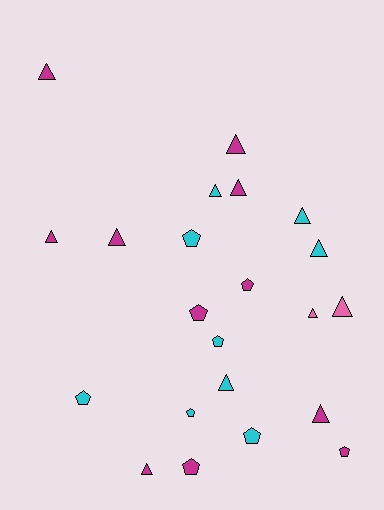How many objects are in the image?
There are 22 objects.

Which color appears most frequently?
Magenta, with 11 objects.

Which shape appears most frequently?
Triangle, with 13 objects.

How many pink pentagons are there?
There are no pink pentagons.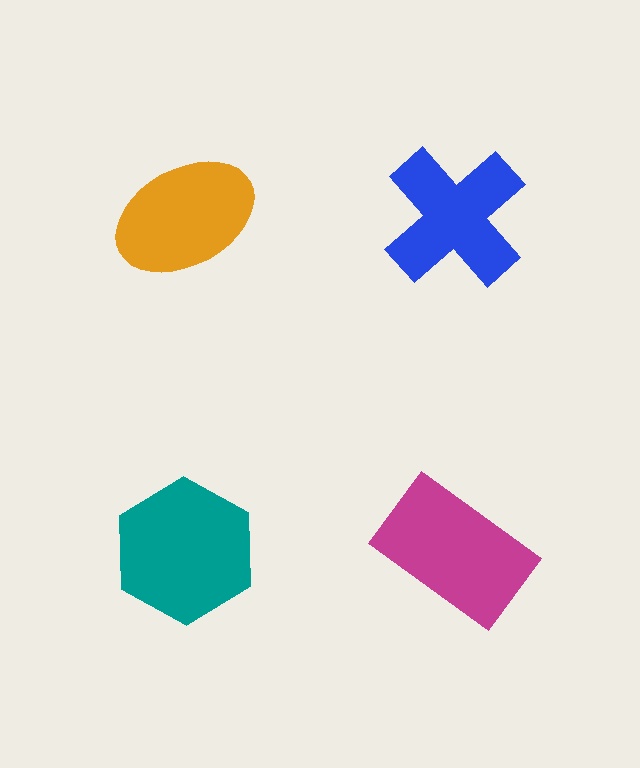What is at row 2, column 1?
A teal hexagon.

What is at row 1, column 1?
An orange ellipse.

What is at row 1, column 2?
A blue cross.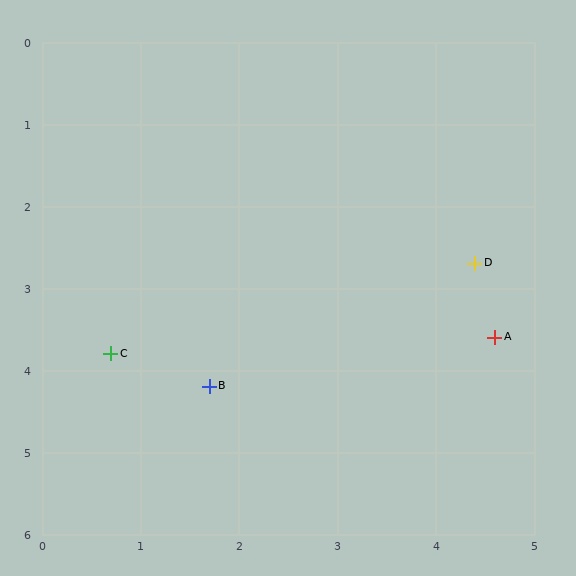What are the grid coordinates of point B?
Point B is at approximately (1.7, 4.2).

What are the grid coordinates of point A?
Point A is at approximately (4.6, 3.6).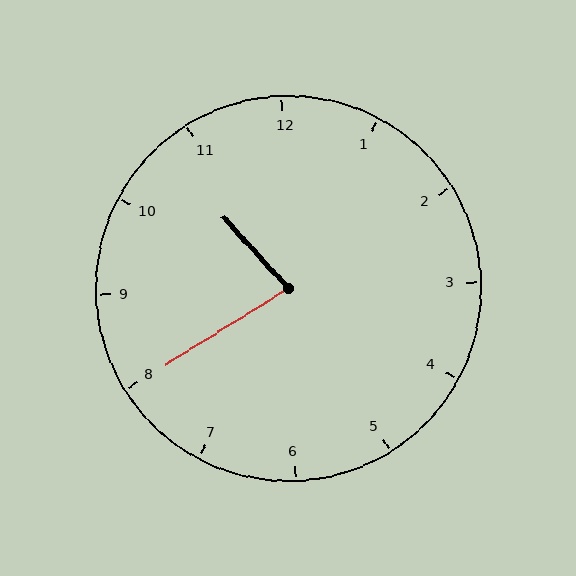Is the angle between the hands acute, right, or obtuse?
It is acute.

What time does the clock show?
10:40.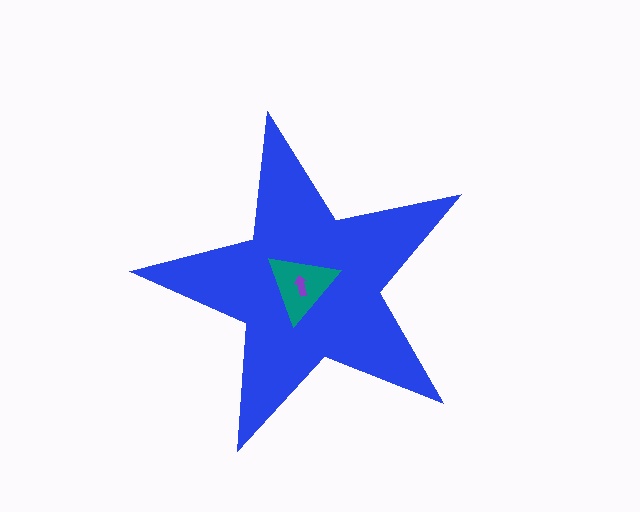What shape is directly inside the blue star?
The teal triangle.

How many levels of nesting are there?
3.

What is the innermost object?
The purple arrow.